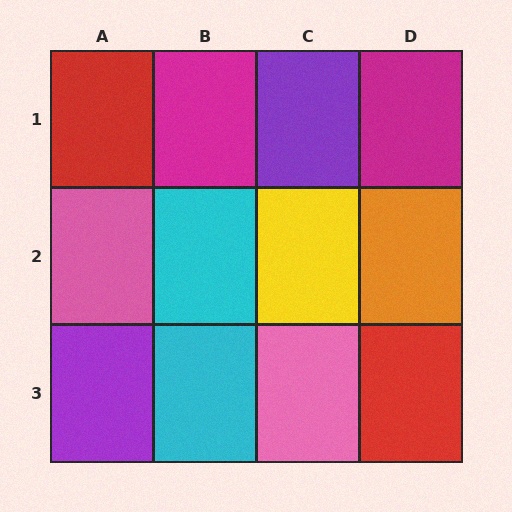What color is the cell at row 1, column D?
Magenta.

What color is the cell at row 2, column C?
Yellow.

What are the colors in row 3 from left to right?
Purple, cyan, pink, red.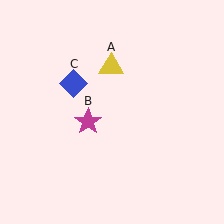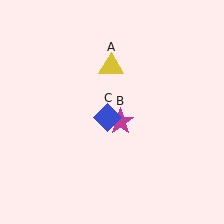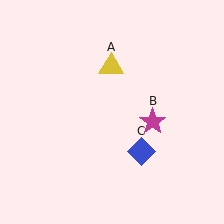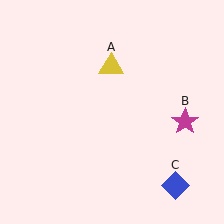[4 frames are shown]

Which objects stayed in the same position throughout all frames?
Yellow triangle (object A) remained stationary.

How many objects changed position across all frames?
2 objects changed position: magenta star (object B), blue diamond (object C).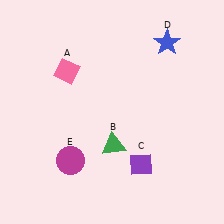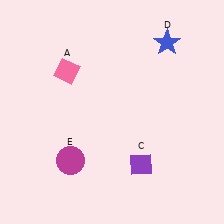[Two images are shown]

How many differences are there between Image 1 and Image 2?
There is 1 difference between the two images.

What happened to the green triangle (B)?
The green triangle (B) was removed in Image 2. It was in the bottom-right area of Image 1.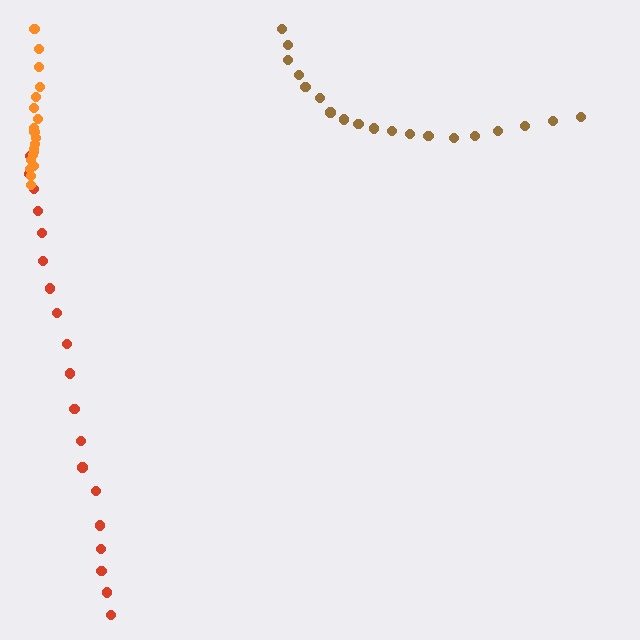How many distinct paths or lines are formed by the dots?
There are 3 distinct paths.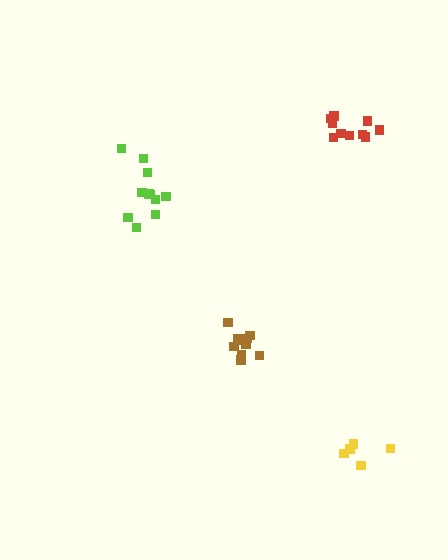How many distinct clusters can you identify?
There are 4 distinct clusters.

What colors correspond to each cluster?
The clusters are colored: lime, red, yellow, brown.